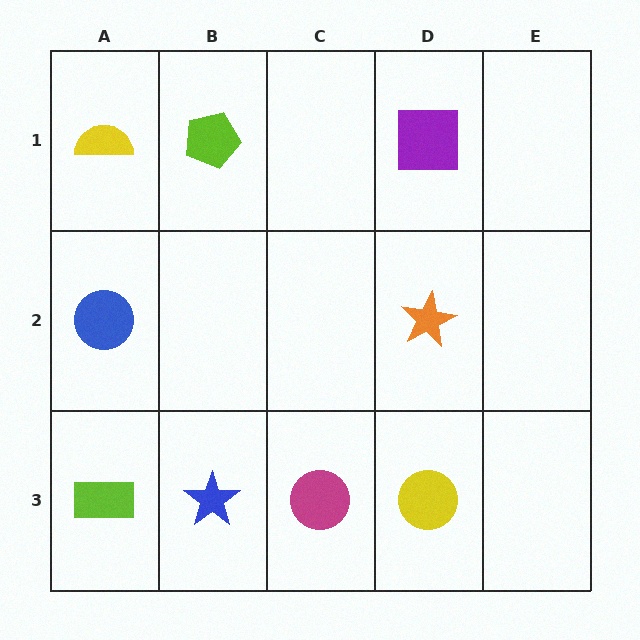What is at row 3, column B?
A blue star.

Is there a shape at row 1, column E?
No, that cell is empty.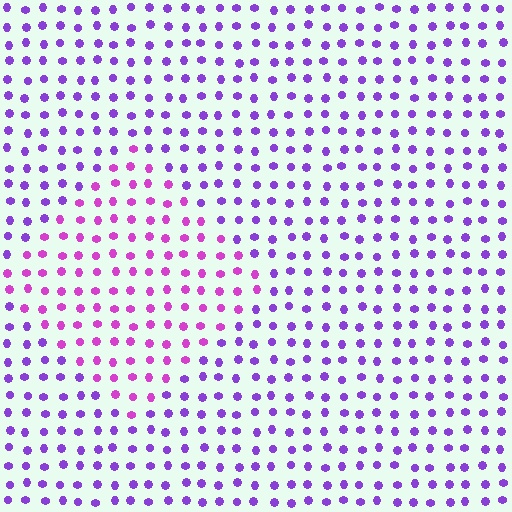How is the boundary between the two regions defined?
The boundary is defined purely by a slight shift in hue (about 34 degrees). Spacing, size, and orientation are identical on both sides.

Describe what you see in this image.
The image is filled with small purple elements in a uniform arrangement. A diamond-shaped region is visible where the elements are tinted to a slightly different hue, forming a subtle color boundary.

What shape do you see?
I see a diamond.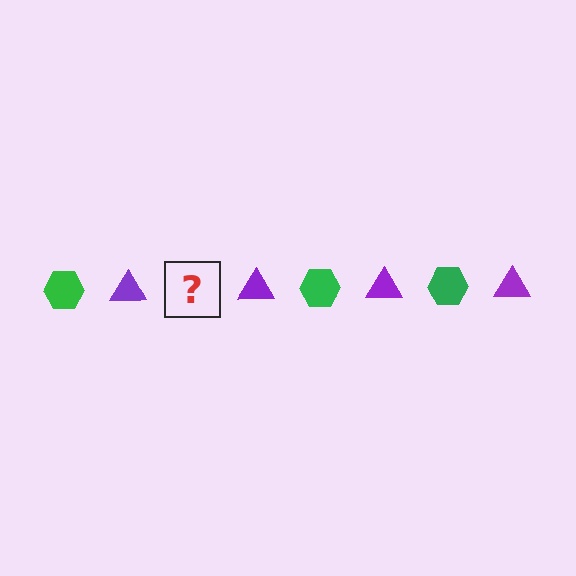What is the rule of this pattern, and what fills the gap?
The rule is that the pattern alternates between green hexagon and purple triangle. The gap should be filled with a green hexagon.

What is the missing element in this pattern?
The missing element is a green hexagon.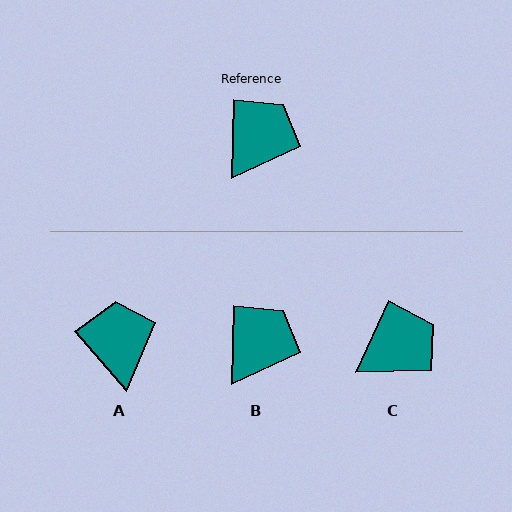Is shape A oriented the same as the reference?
No, it is off by about 42 degrees.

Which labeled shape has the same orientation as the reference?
B.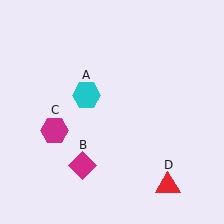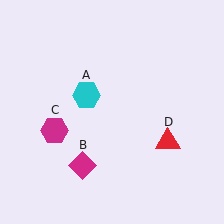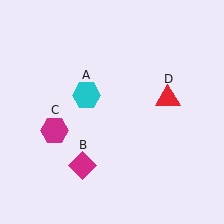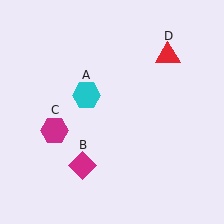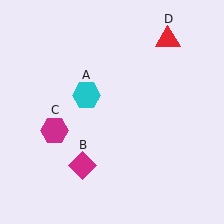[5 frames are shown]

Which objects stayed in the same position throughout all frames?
Cyan hexagon (object A) and magenta diamond (object B) and magenta hexagon (object C) remained stationary.